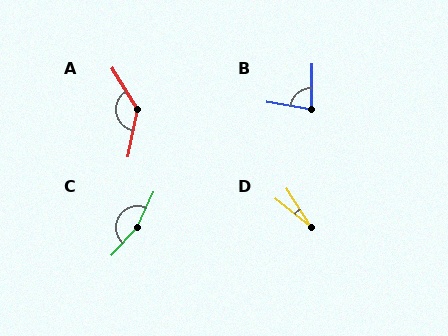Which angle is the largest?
C, at approximately 162 degrees.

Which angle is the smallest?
D, at approximately 19 degrees.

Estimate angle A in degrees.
Approximately 136 degrees.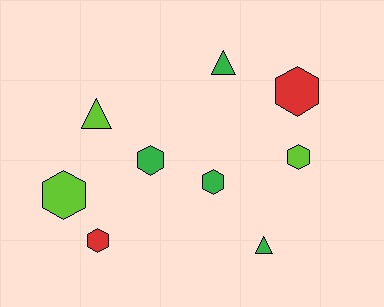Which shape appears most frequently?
Hexagon, with 6 objects.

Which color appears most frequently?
Green, with 4 objects.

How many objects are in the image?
There are 9 objects.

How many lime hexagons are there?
There are 2 lime hexagons.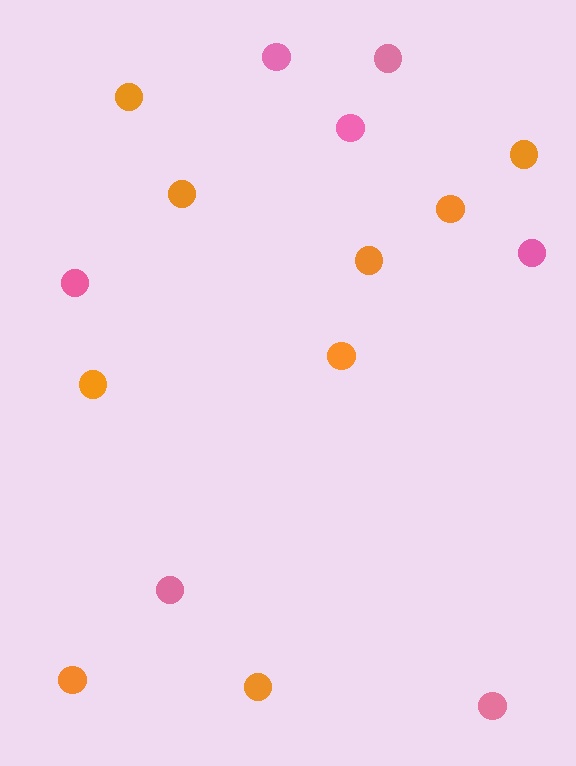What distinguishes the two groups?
There are 2 groups: one group of orange circles (9) and one group of pink circles (7).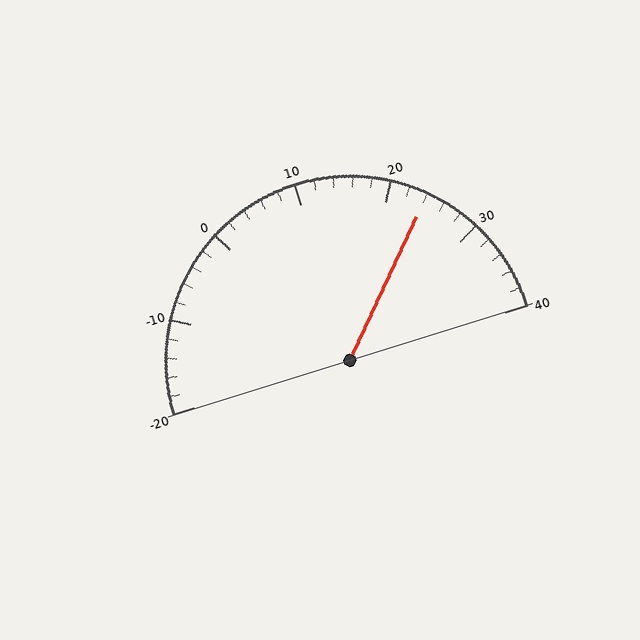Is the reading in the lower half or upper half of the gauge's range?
The reading is in the upper half of the range (-20 to 40).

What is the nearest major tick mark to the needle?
The nearest major tick mark is 20.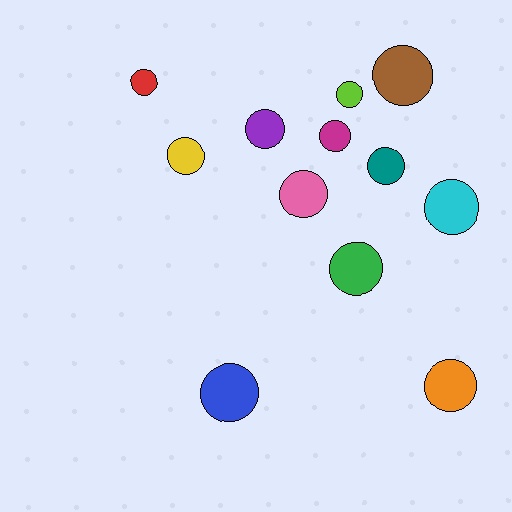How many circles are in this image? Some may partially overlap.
There are 12 circles.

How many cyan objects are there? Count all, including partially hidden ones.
There is 1 cyan object.